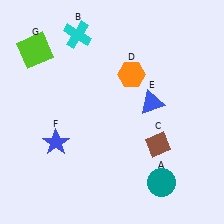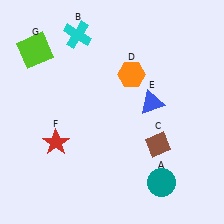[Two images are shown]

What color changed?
The star (F) changed from blue in Image 1 to red in Image 2.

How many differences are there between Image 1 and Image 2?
There is 1 difference between the two images.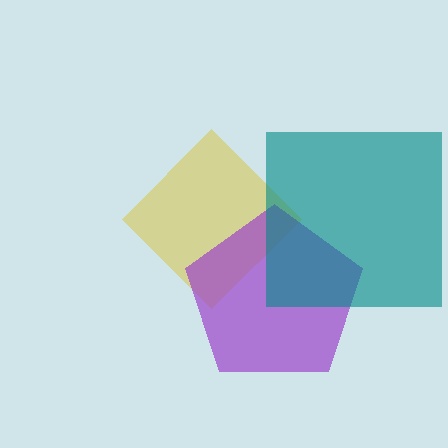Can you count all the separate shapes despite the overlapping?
Yes, there are 3 separate shapes.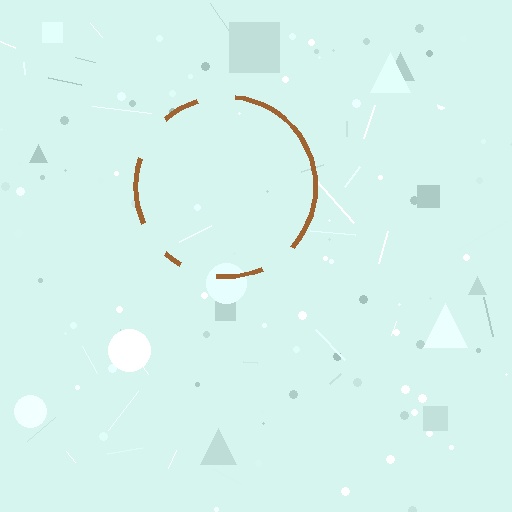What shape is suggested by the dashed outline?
The dashed outline suggests a circle.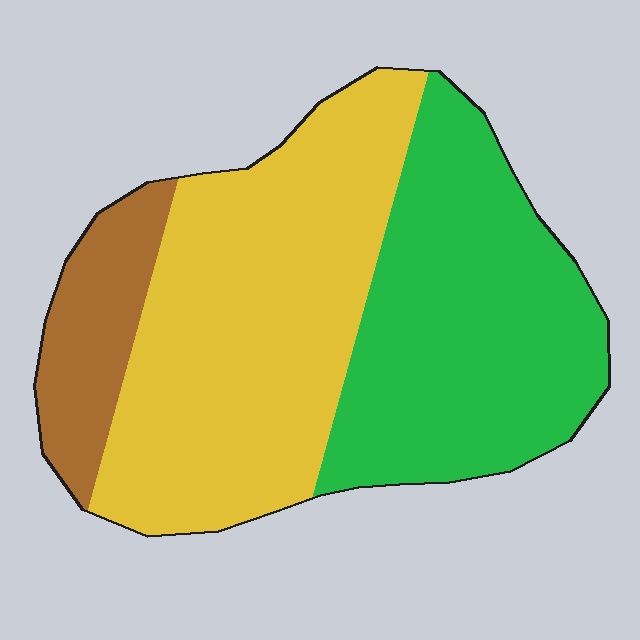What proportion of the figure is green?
Green takes up about two fifths (2/5) of the figure.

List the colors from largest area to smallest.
From largest to smallest: yellow, green, brown.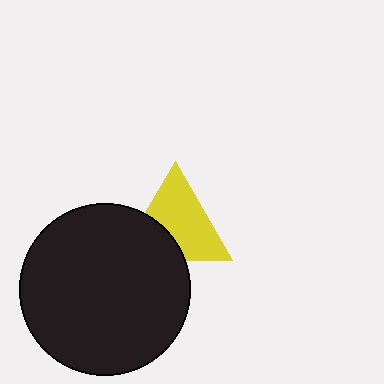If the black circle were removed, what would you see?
You would see the complete yellow triangle.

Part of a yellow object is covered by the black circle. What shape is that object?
It is a triangle.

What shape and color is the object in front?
The object in front is a black circle.